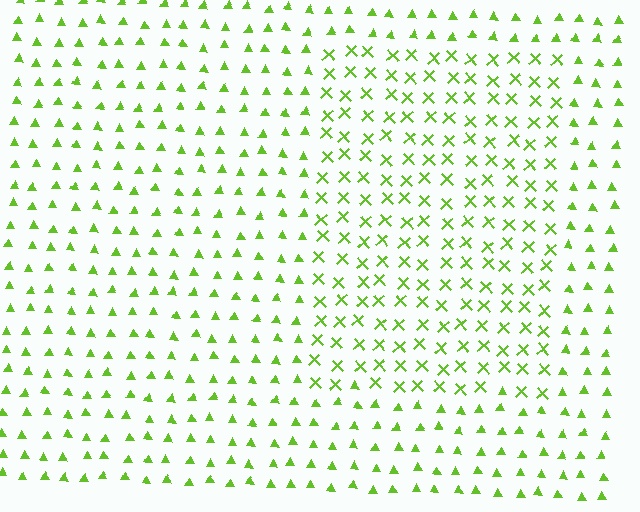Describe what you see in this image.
The image is filled with small lime elements arranged in a uniform grid. A rectangle-shaped region contains X marks, while the surrounding area contains triangles. The boundary is defined purely by the change in element shape.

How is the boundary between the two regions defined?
The boundary is defined by a change in element shape: X marks inside vs. triangles outside. All elements share the same color and spacing.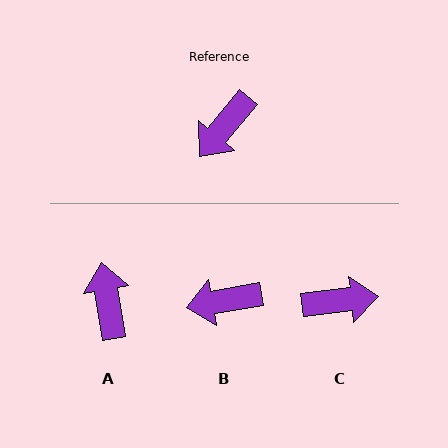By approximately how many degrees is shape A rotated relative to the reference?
Approximately 131 degrees clockwise.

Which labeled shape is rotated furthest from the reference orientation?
C, about 136 degrees away.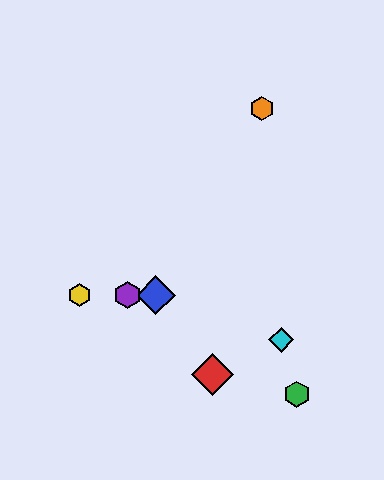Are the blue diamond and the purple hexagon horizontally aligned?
Yes, both are at y≈295.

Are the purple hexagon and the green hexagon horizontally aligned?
No, the purple hexagon is at y≈295 and the green hexagon is at y≈394.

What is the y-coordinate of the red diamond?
The red diamond is at y≈374.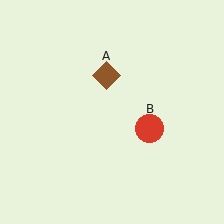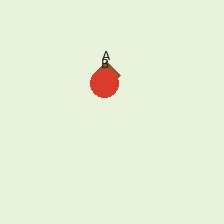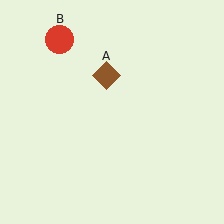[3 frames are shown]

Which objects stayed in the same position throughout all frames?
Brown diamond (object A) remained stationary.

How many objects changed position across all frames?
1 object changed position: red circle (object B).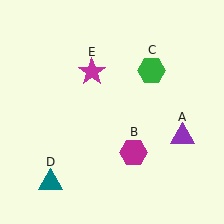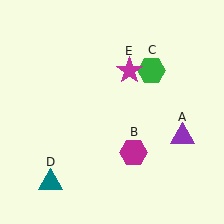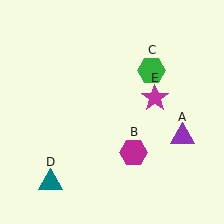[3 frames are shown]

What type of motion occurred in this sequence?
The magenta star (object E) rotated clockwise around the center of the scene.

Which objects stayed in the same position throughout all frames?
Purple triangle (object A) and magenta hexagon (object B) and green hexagon (object C) and teal triangle (object D) remained stationary.